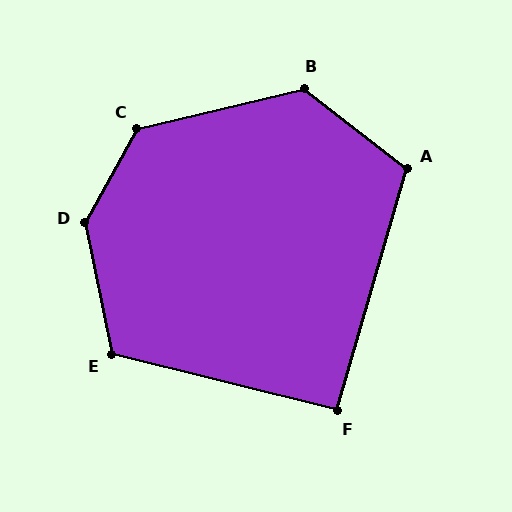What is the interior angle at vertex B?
Approximately 128 degrees (obtuse).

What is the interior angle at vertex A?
Approximately 112 degrees (obtuse).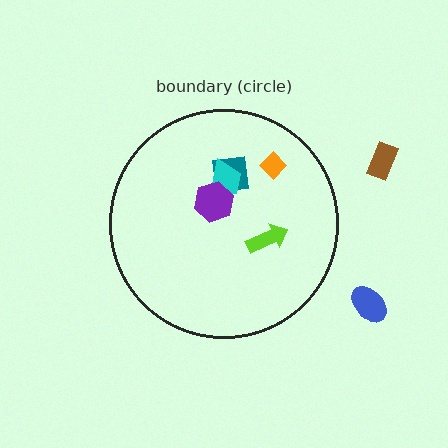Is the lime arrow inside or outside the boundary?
Inside.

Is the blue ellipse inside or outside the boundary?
Outside.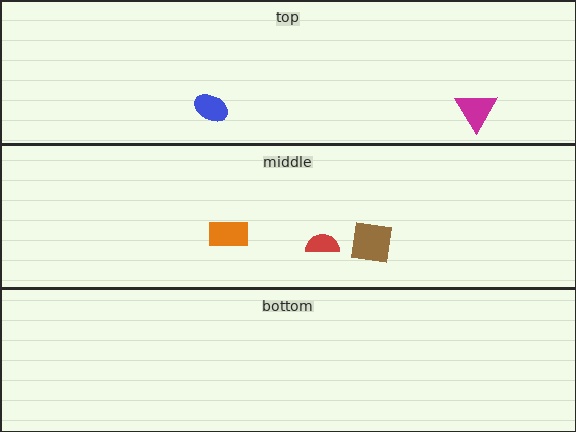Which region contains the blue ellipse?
The top region.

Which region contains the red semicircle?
The middle region.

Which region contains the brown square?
The middle region.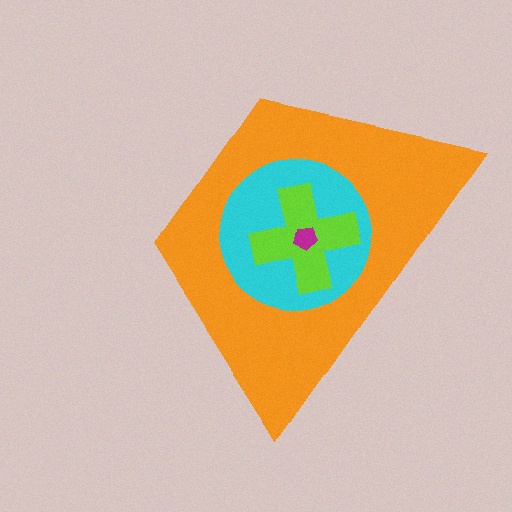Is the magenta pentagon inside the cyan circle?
Yes.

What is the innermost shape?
The magenta pentagon.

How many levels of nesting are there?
4.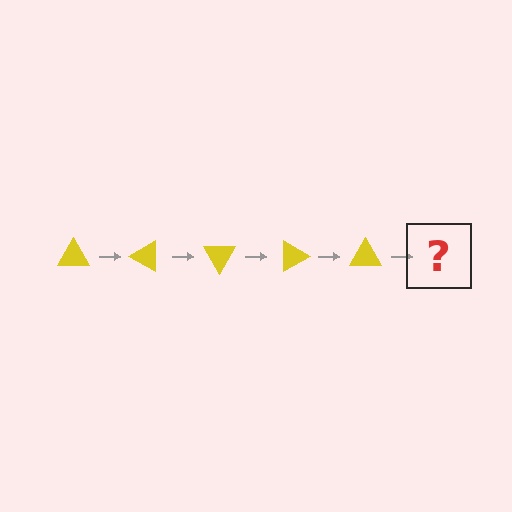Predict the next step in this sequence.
The next step is a yellow triangle rotated 150 degrees.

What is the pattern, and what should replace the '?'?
The pattern is that the triangle rotates 30 degrees each step. The '?' should be a yellow triangle rotated 150 degrees.